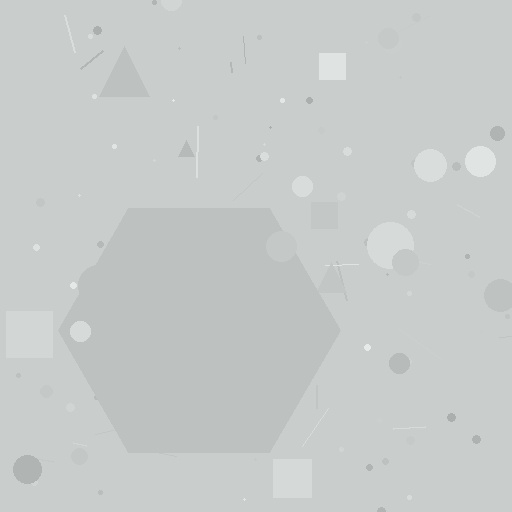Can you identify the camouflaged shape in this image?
The camouflaged shape is a hexagon.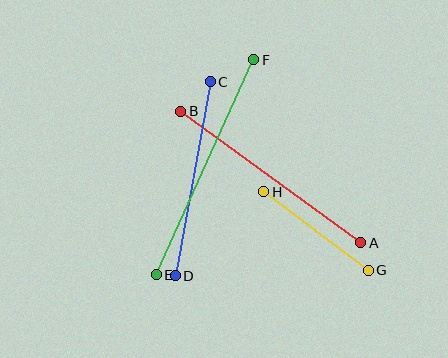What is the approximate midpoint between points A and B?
The midpoint is at approximately (271, 177) pixels.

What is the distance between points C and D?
The distance is approximately 197 pixels.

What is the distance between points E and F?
The distance is approximately 236 pixels.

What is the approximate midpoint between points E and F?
The midpoint is at approximately (205, 167) pixels.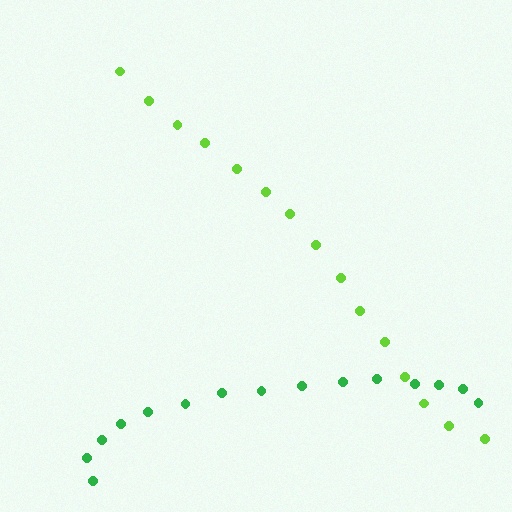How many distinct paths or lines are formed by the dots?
There are 2 distinct paths.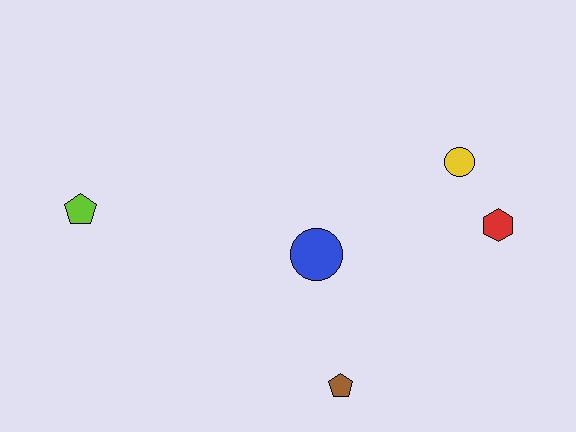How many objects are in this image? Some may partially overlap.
There are 5 objects.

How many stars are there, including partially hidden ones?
There are no stars.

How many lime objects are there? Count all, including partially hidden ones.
There is 1 lime object.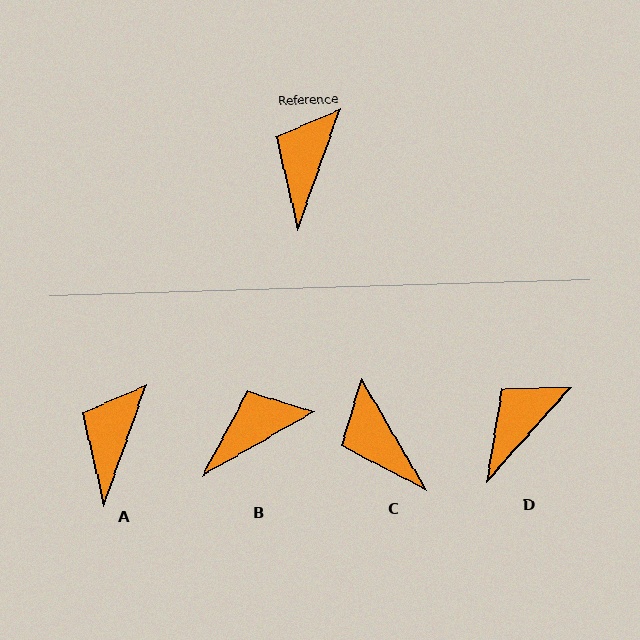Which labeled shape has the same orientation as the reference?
A.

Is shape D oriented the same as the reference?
No, it is off by about 23 degrees.